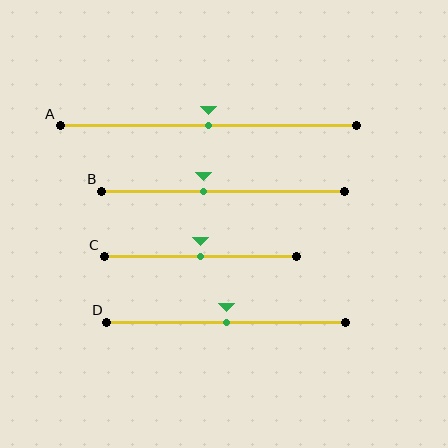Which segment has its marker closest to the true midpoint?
Segment A has its marker closest to the true midpoint.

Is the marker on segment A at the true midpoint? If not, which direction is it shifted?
Yes, the marker on segment A is at the true midpoint.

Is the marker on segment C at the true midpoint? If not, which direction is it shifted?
Yes, the marker on segment C is at the true midpoint.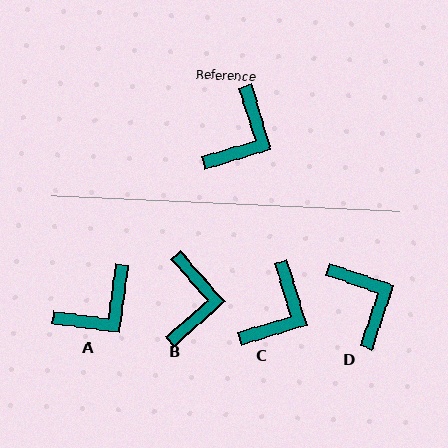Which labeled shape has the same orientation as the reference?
C.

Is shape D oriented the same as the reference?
No, it is off by about 55 degrees.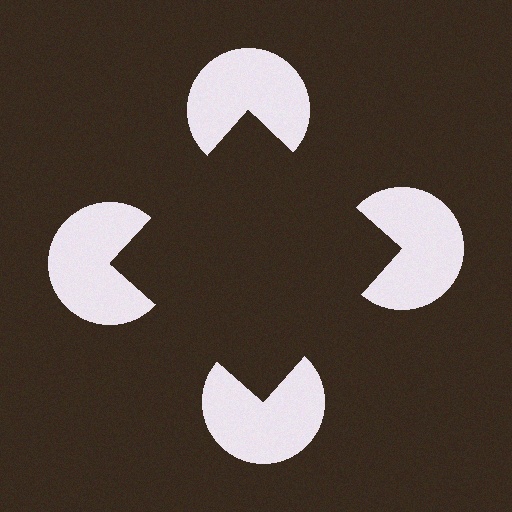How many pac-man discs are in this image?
There are 4 — one at each vertex of the illusory square.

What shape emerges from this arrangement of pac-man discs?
An illusory square — its edges are inferred from the aligned wedge cuts in the pac-man discs, not physically drawn.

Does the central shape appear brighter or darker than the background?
It typically appears slightly darker than the background, even though no actual brightness change is drawn.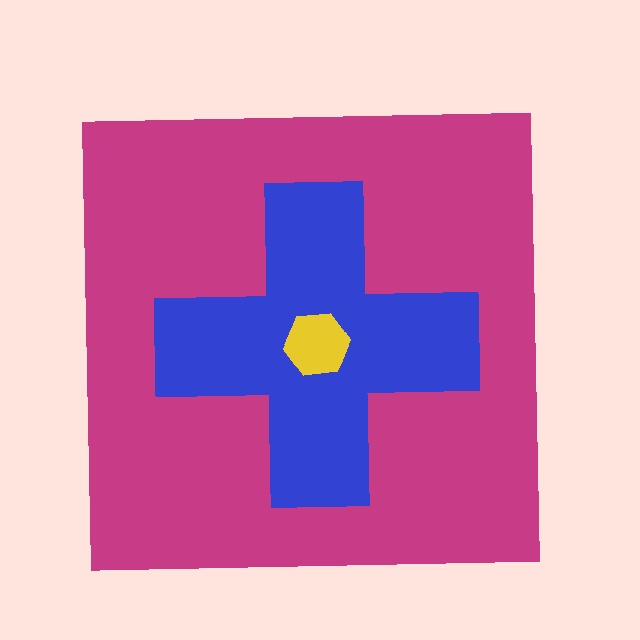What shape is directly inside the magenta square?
The blue cross.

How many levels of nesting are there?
3.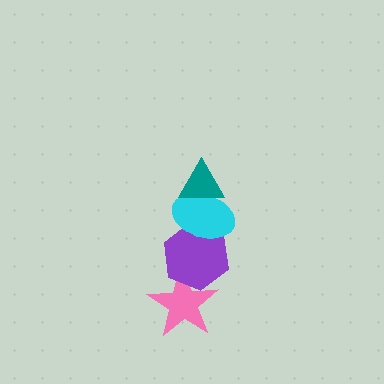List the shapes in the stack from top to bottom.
From top to bottom: the teal triangle, the cyan ellipse, the purple hexagon, the pink star.